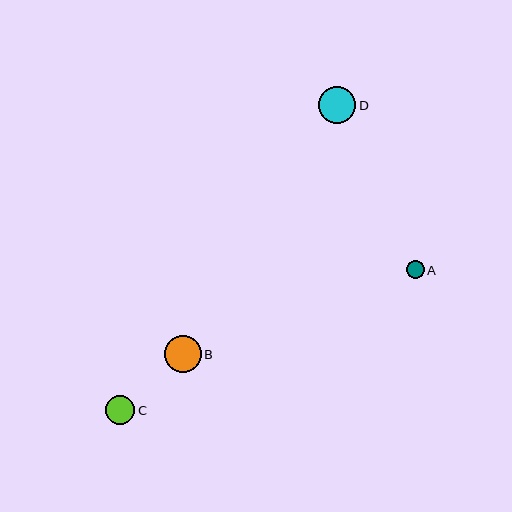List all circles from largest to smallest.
From largest to smallest: D, B, C, A.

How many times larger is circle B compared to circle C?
Circle B is approximately 1.3 times the size of circle C.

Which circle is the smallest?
Circle A is the smallest with a size of approximately 18 pixels.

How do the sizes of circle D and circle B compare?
Circle D and circle B are approximately the same size.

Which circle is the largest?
Circle D is the largest with a size of approximately 37 pixels.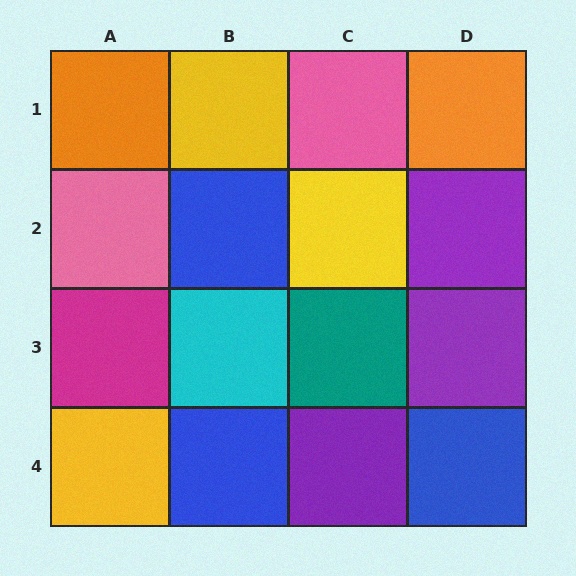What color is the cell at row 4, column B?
Blue.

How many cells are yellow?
3 cells are yellow.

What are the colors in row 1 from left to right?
Orange, yellow, pink, orange.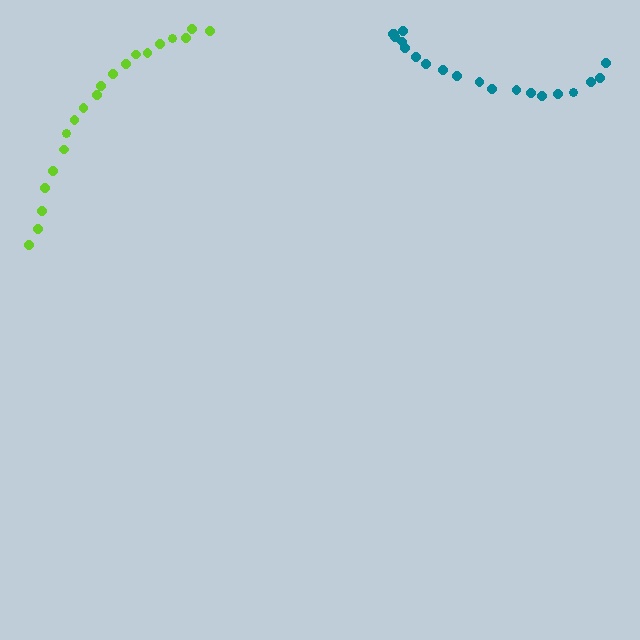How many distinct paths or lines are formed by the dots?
There are 2 distinct paths.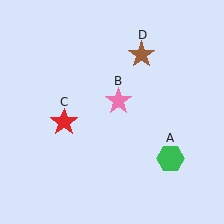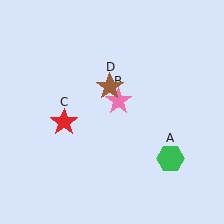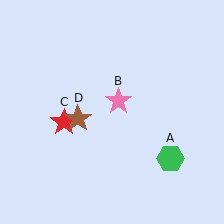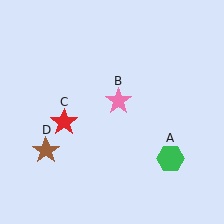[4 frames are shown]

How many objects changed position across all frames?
1 object changed position: brown star (object D).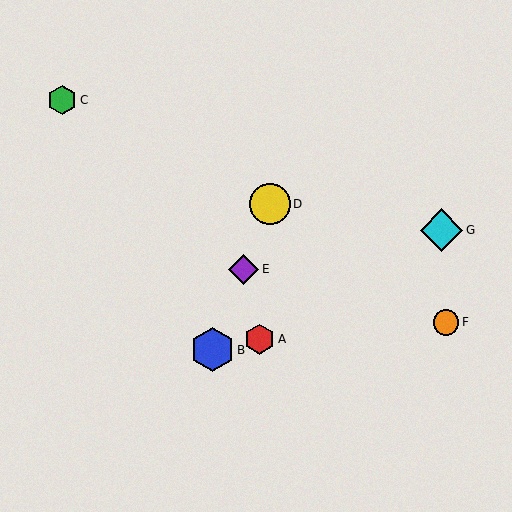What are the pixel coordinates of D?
Object D is at (270, 204).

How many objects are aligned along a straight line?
3 objects (B, D, E) are aligned along a straight line.